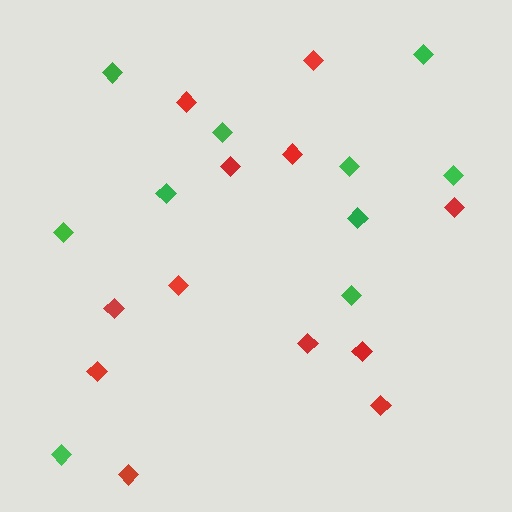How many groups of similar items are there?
There are 2 groups: one group of red diamonds (12) and one group of green diamonds (10).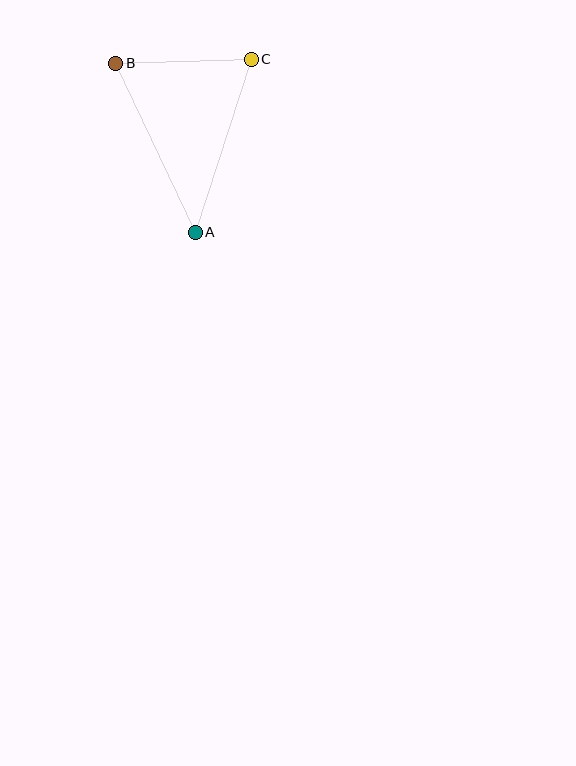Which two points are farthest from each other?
Points A and B are farthest from each other.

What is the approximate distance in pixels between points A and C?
The distance between A and C is approximately 182 pixels.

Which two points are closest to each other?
Points B and C are closest to each other.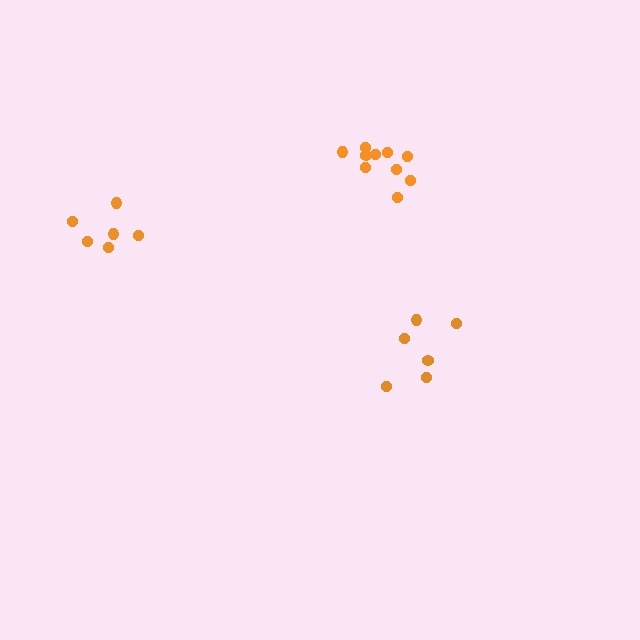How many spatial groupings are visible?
There are 3 spatial groupings.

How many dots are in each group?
Group 1: 6 dots, Group 2: 6 dots, Group 3: 10 dots (22 total).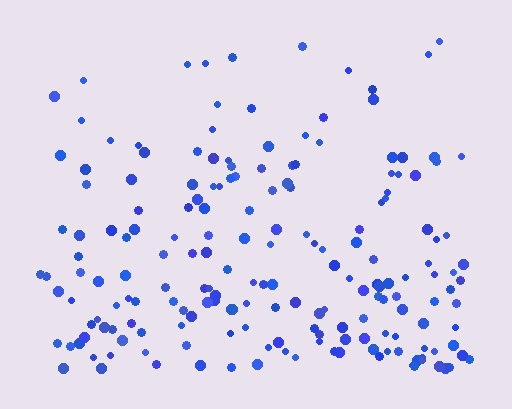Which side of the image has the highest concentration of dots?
The bottom.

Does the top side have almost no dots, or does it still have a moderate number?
Still a moderate number, just noticeably fewer than the bottom.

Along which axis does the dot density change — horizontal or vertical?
Vertical.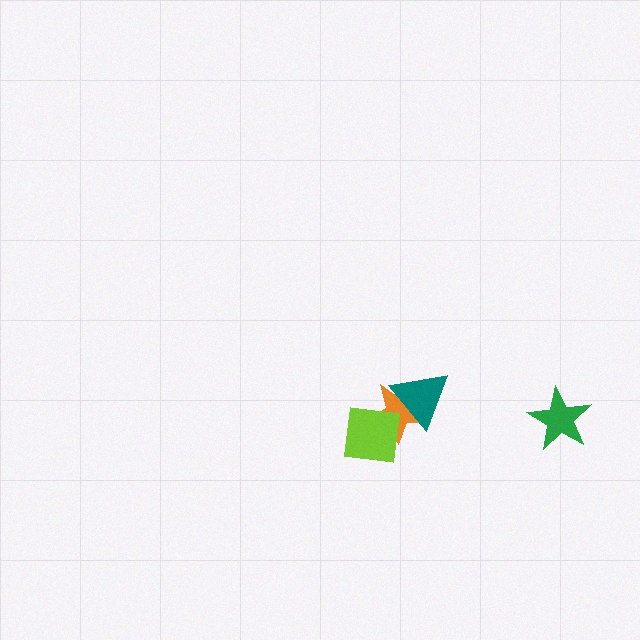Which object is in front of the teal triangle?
The lime square is in front of the teal triangle.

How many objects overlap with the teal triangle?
2 objects overlap with the teal triangle.